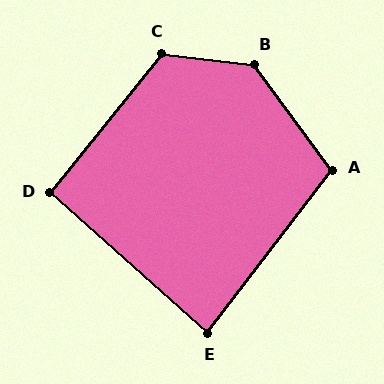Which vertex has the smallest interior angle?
E, at approximately 86 degrees.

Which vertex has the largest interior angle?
B, at approximately 133 degrees.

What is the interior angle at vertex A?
Approximately 106 degrees (obtuse).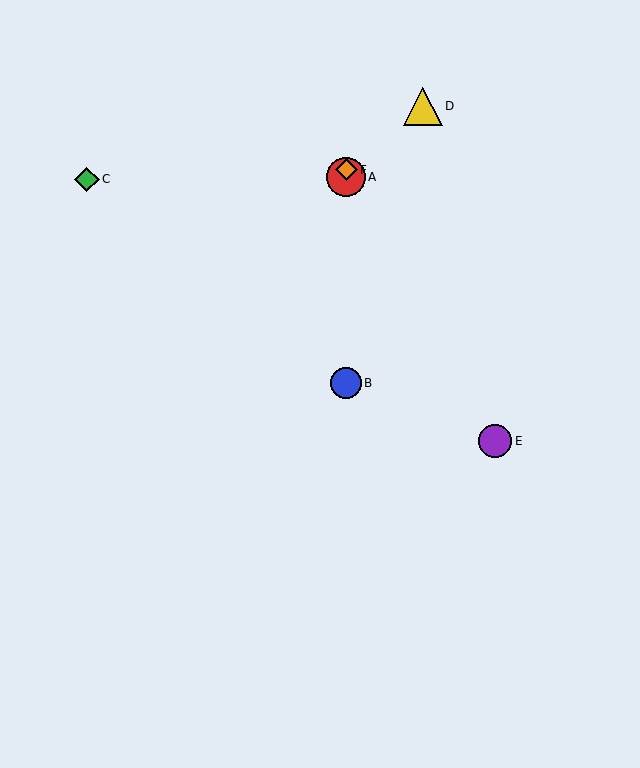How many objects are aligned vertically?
3 objects (A, B, F) are aligned vertically.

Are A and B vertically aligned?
Yes, both are at x≈346.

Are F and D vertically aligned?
No, F is at x≈346 and D is at x≈423.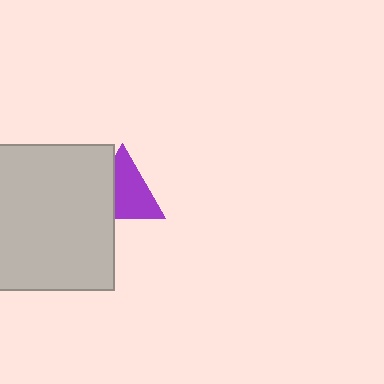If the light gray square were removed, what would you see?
You would see the complete purple triangle.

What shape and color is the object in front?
The object in front is a light gray square.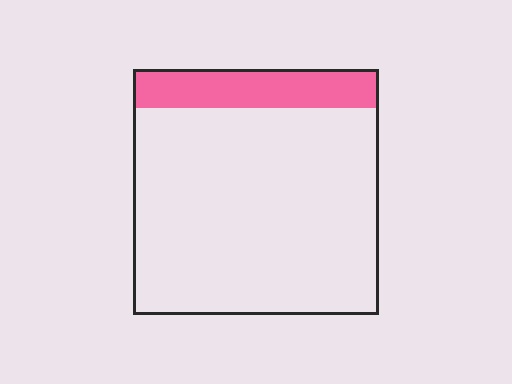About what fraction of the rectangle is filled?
About one sixth (1/6).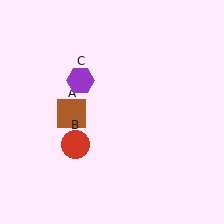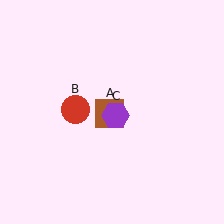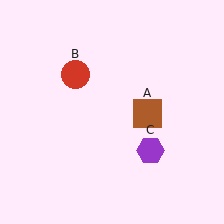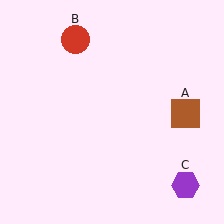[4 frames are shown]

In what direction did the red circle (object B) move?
The red circle (object B) moved up.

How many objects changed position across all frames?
3 objects changed position: brown square (object A), red circle (object B), purple hexagon (object C).